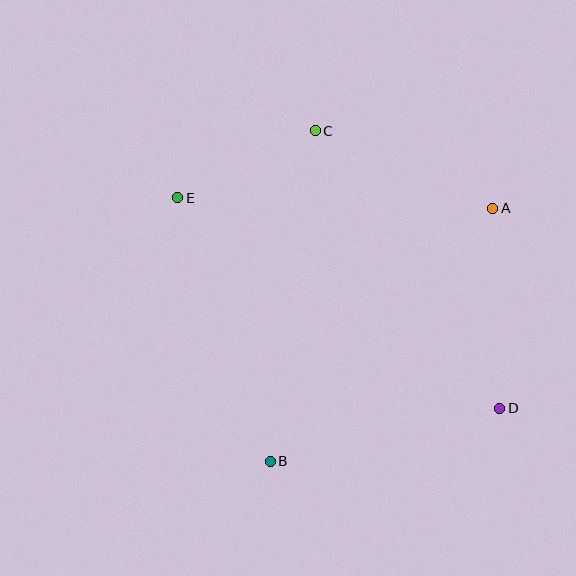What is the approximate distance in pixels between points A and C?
The distance between A and C is approximately 194 pixels.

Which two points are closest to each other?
Points C and E are closest to each other.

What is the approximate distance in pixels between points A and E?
The distance between A and E is approximately 315 pixels.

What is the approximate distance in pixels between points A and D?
The distance between A and D is approximately 200 pixels.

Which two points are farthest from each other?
Points D and E are farthest from each other.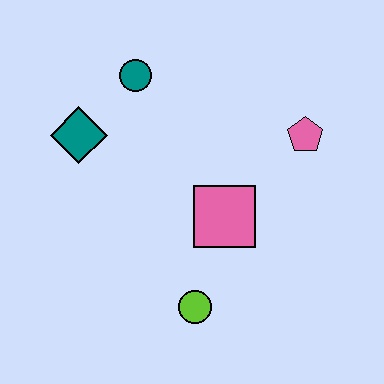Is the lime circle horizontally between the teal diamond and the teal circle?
No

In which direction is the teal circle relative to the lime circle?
The teal circle is above the lime circle.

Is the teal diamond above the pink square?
Yes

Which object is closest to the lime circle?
The pink square is closest to the lime circle.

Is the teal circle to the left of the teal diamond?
No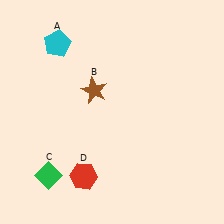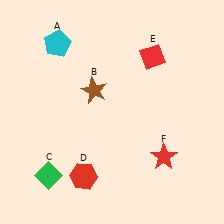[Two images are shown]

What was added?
A red diamond (E), a red star (F) were added in Image 2.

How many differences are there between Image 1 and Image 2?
There are 2 differences between the two images.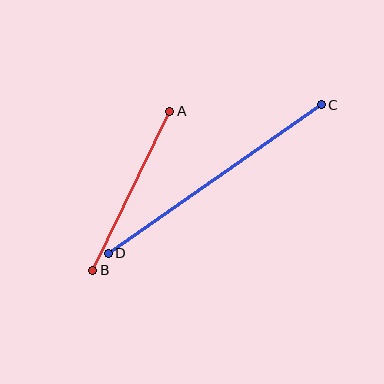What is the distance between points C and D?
The distance is approximately 260 pixels.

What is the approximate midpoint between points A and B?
The midpoint is at approximately (131, 191) pixels.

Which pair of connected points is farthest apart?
Points C and D are farthest apart.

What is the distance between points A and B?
The distance is approximately 177 pixels.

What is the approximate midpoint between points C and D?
The midpoint is at approximately (215, 179) pixels.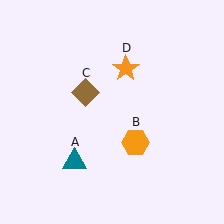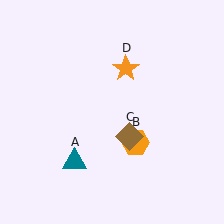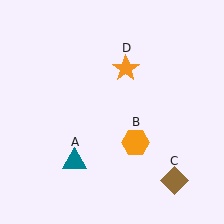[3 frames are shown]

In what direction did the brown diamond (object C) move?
The brown diamond (object C) moved down and to the right.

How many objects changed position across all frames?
1 object changed position: brown diamond (object C).